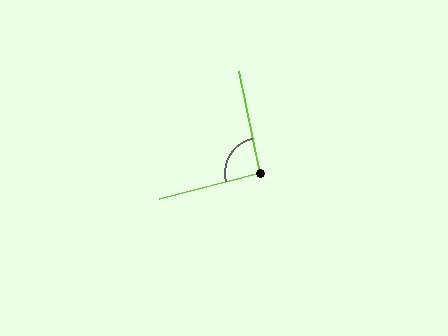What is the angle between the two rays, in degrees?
Approximately 93 degrees.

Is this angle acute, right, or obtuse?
It is approximately a right angle.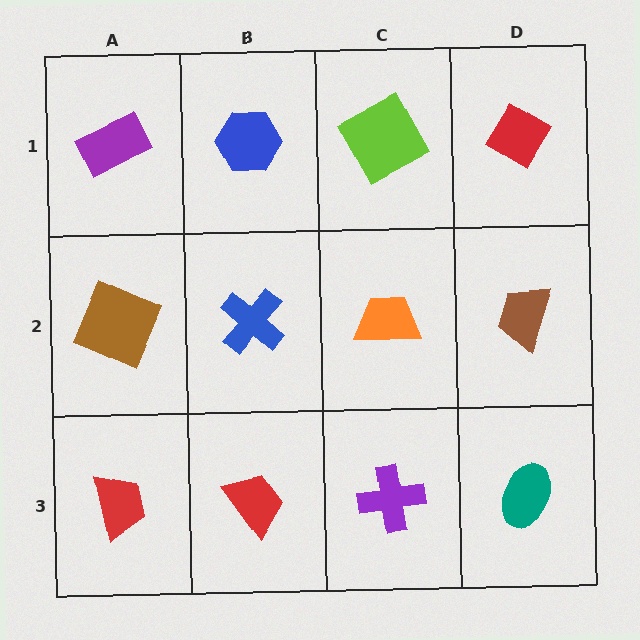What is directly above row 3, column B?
A blue cross.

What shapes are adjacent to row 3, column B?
A blue cross (row 2, column B), a red trapezoid (row 3, column A), a purple cross (row 3, column C).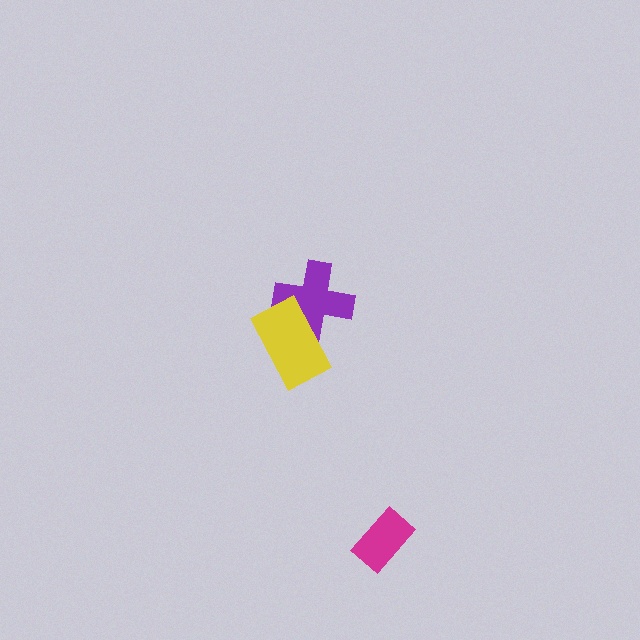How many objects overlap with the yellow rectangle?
1 object overlaps with the yellow rectangle.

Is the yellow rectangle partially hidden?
No, no other shape covers it.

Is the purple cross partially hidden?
Yes, it is partially covered by another shape.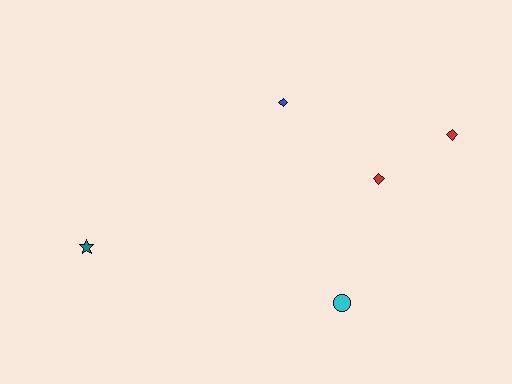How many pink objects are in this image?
There are no pink objects.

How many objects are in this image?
There are 5 objects.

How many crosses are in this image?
There are no crosses.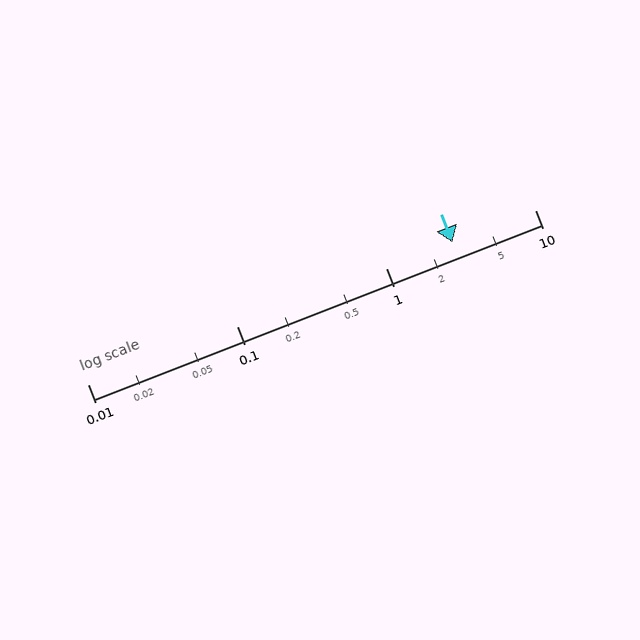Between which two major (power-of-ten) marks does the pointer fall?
The pointer is between 1 and 10.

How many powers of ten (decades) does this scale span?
The scale spans 3 decades, from 0.01 to 10.